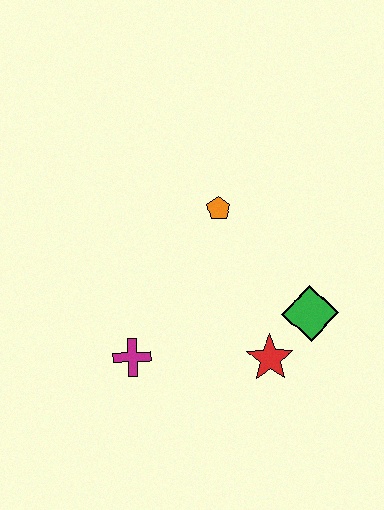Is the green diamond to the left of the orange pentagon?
No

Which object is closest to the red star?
The green diamond is closest to the red star.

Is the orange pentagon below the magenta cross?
No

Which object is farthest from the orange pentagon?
The magenta cross is farthest from the orange pentagon.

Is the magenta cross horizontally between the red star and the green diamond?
No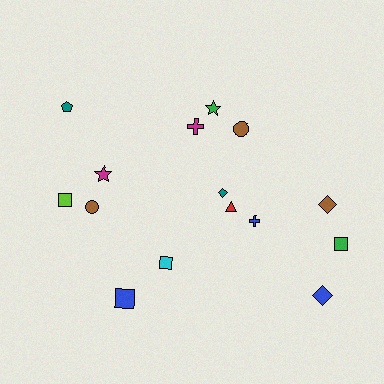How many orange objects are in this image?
There are no orange objects.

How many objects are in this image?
There are 15 objects.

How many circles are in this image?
There are 2 circles.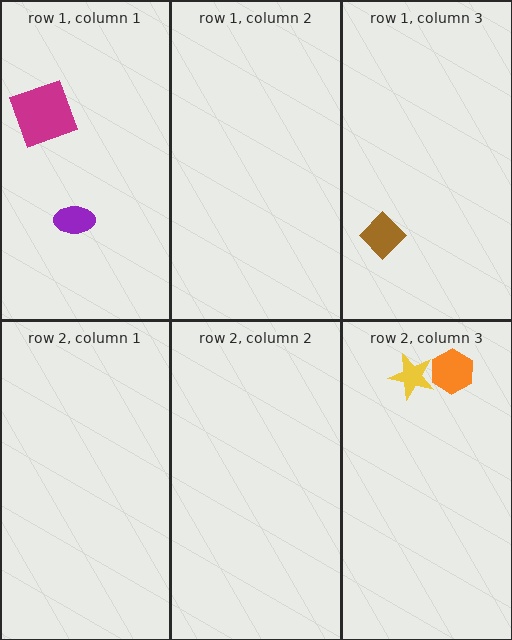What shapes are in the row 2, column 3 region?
The yellow star, the orange hexagon.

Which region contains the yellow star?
The row 2, column 3 region.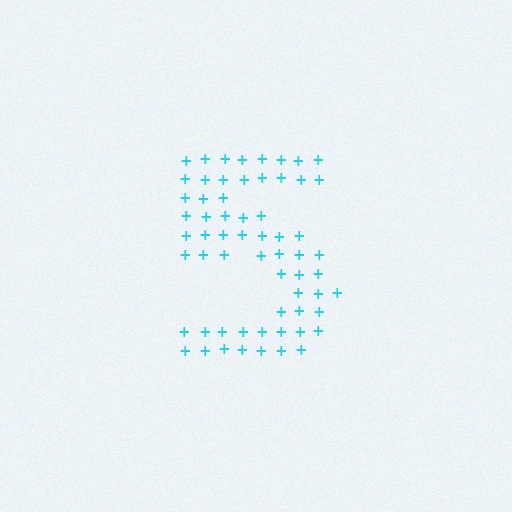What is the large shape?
The large shape is the digit 5.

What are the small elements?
The small elements are plus signs.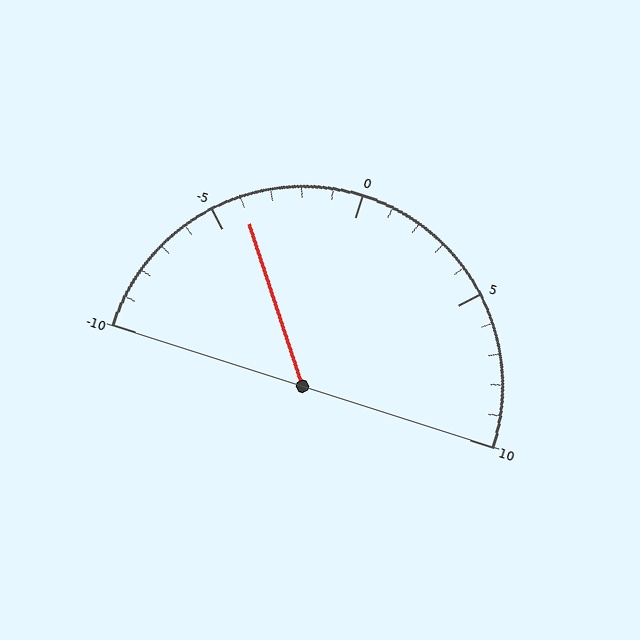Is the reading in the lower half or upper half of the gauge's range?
The reading is in the lower half of the range (-10 to 10).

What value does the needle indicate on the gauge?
The needle indicates approximately -4.